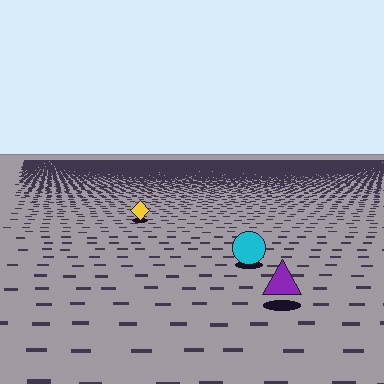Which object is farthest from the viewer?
The yellow diamond is farthest from the viewer. It appears smaller and the ground texture around it is denser.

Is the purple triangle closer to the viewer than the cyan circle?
Yes. The purple triangle is closer — you can tell from the texture gradient: the ground texture is coarser near it.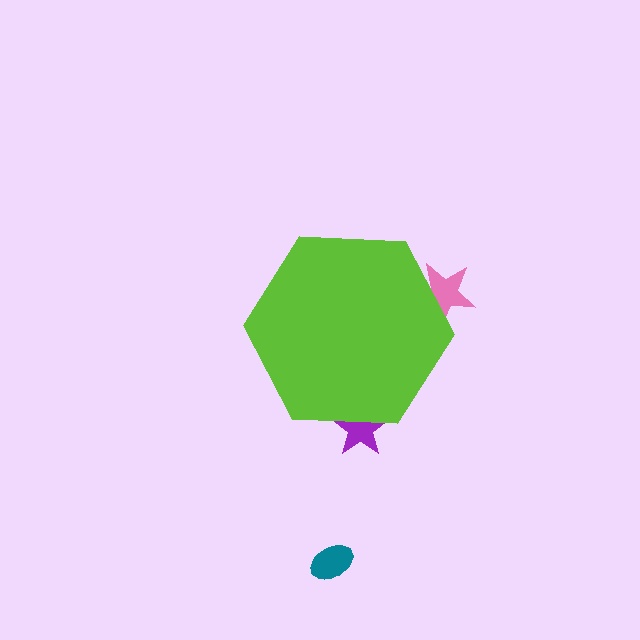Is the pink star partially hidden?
Yes, the pink star is partially hidden behind the lime hexagon.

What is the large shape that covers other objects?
A lime hexagon.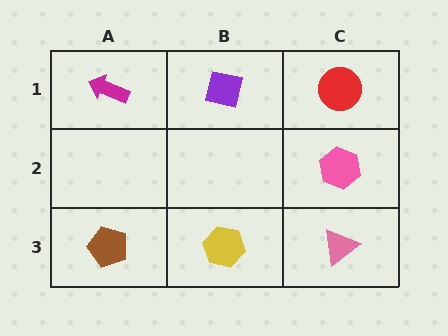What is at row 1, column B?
A purple square.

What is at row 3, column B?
A yellow hexagon.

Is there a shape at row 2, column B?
No, that cell is empty.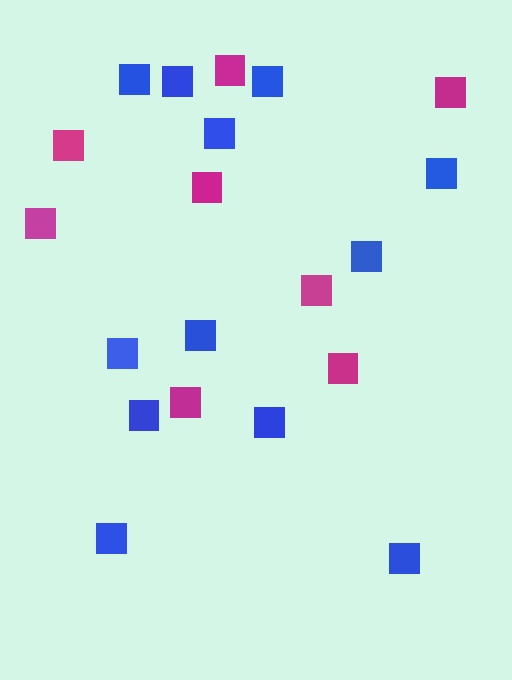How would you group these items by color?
There are 2 groups: one group of magenta squares (8) and one group of blue squares (12).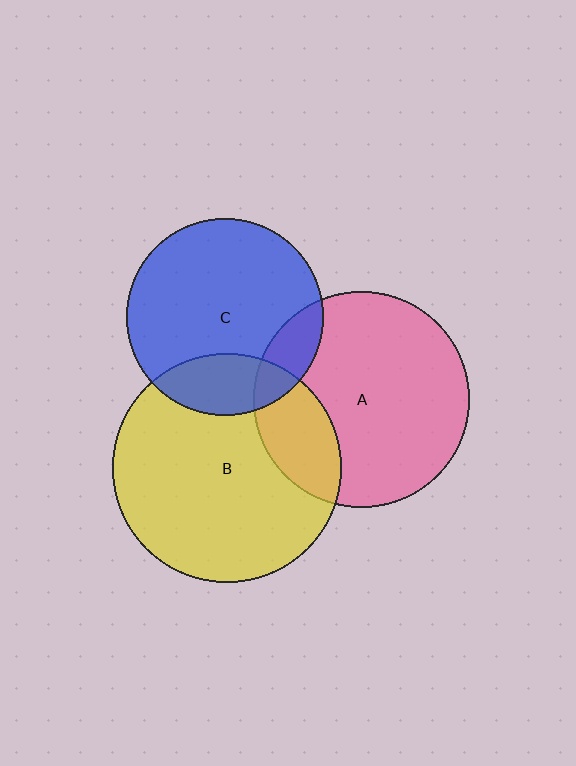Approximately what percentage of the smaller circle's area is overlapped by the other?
Approximately 20%.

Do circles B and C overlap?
Yes.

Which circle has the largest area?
Circle B (yellow).